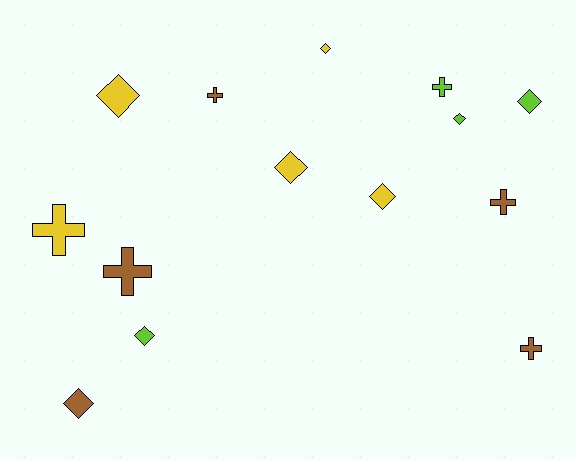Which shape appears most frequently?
Diamond, with 8 objects.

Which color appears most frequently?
Brown, with 5 objects.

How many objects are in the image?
There are 14 objects.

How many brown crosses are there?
There are 4 brown crosses.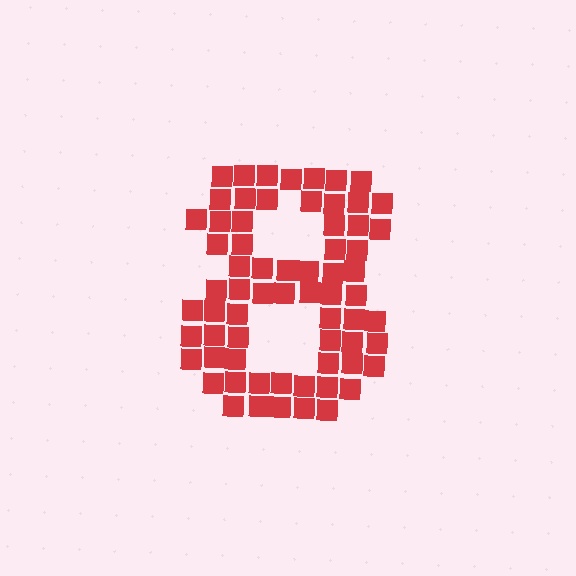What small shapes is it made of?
It is made of small squares.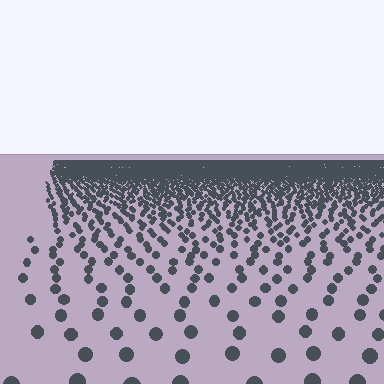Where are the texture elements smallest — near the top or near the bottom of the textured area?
Near the top.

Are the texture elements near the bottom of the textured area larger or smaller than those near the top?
Larger. Near the bottom, elements are closer to the viewer and appear at a bigger on-screen size.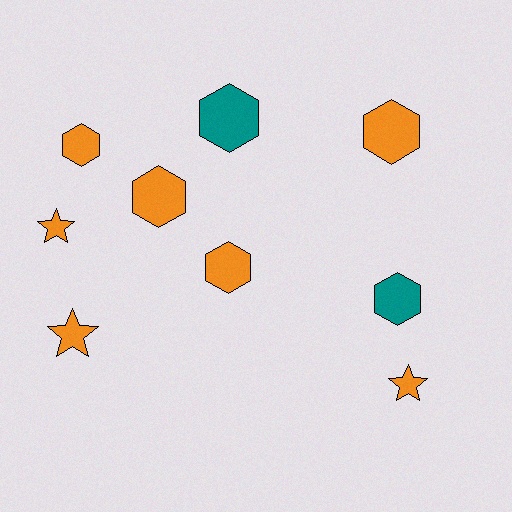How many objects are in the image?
There are 9 objects.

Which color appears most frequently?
Orange, with 7 objects.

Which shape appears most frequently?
Hexagon, with 6 objects.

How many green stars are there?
There are no green stars.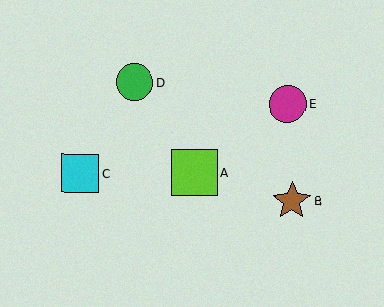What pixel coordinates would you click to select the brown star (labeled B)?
Click at (292, 201) to select the brown star B.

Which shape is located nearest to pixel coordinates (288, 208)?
The brown star (labeled B) at (292, 201) is nearest to that location.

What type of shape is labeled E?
Shape E is a magenta circle.